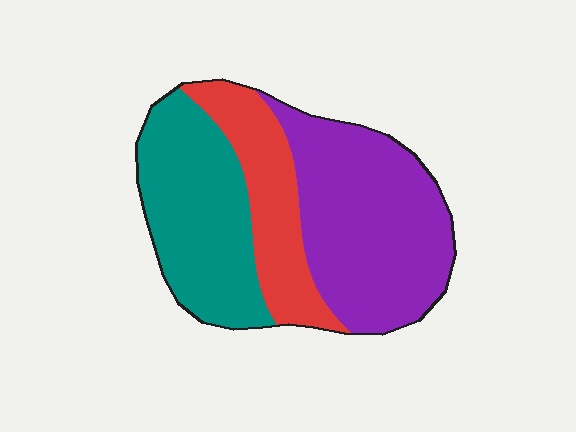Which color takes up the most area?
Purple, at roughly 45%.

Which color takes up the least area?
Red, at roughly 20%.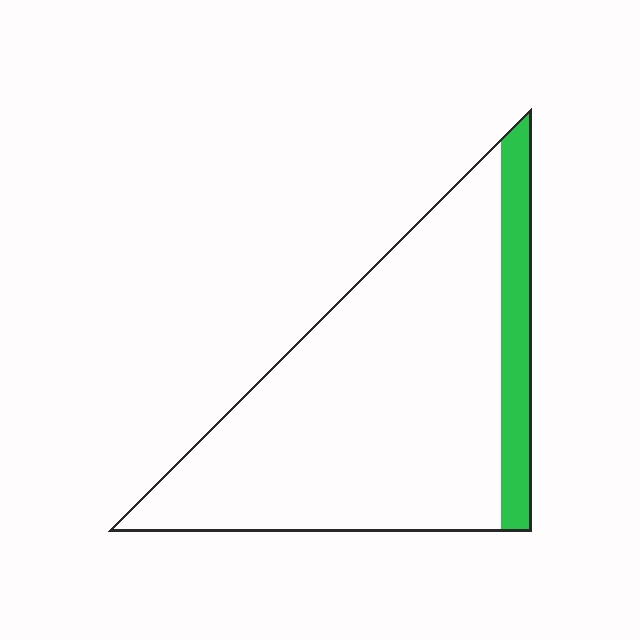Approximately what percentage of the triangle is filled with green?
Approximately 15%.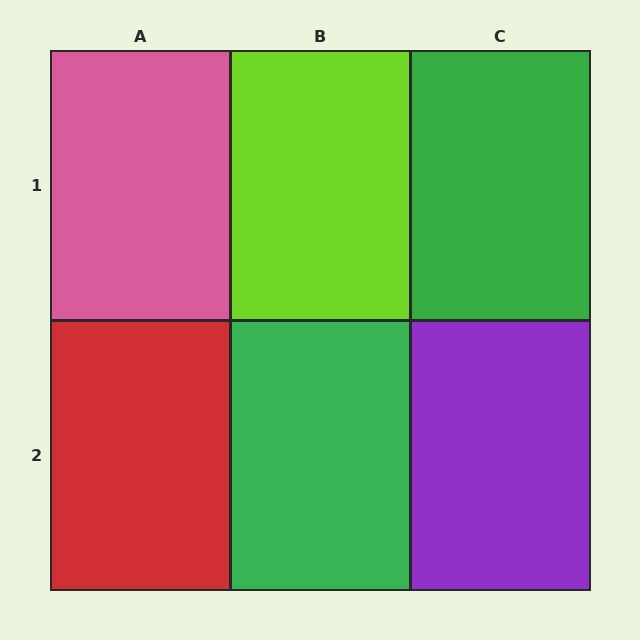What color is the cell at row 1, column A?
Pink.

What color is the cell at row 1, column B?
Lime.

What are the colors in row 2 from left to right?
Red, green, purple.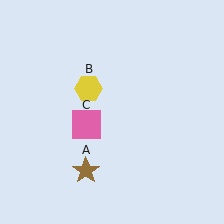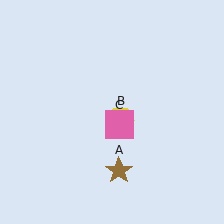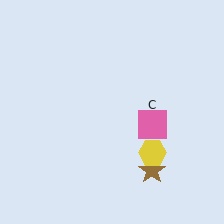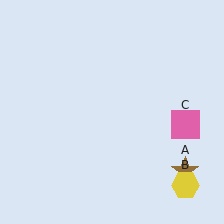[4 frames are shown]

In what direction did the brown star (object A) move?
The brown star (object A) moved right.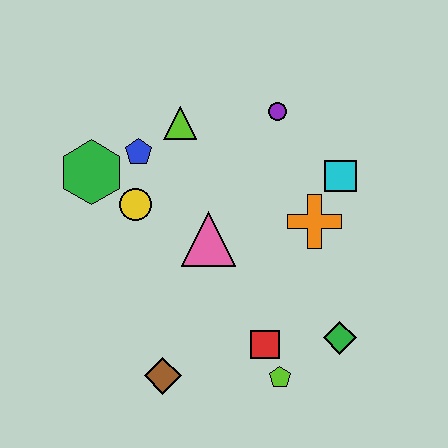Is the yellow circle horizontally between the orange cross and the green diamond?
No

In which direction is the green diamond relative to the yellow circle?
The green diamond is to the right of the yellow circle.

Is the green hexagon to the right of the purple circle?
No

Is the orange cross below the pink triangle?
No